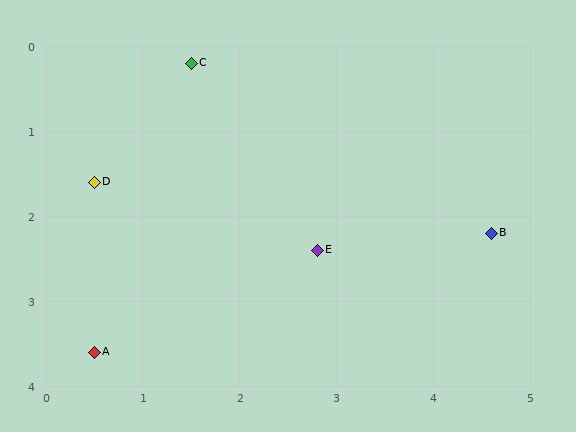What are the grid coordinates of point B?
Point B is at approximately (4.6, 2.2).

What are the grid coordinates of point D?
Point D is at approximately (0.5, 1.6).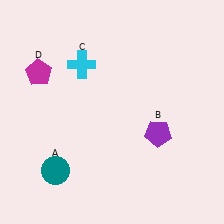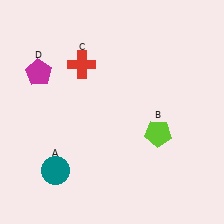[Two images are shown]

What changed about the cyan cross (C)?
In Image 1, C is cyan. In Image 2, it changed to red.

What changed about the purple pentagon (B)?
In Image 1, B is purple. In Image 2, it changed to lime.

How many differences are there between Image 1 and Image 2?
There are 2 differences between the two images.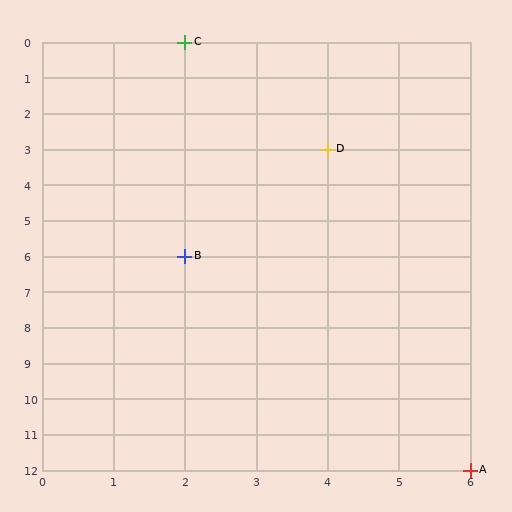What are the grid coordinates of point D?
Point D is at grid coordinates (4, 3).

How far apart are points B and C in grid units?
Points B and C are 6 rows apart.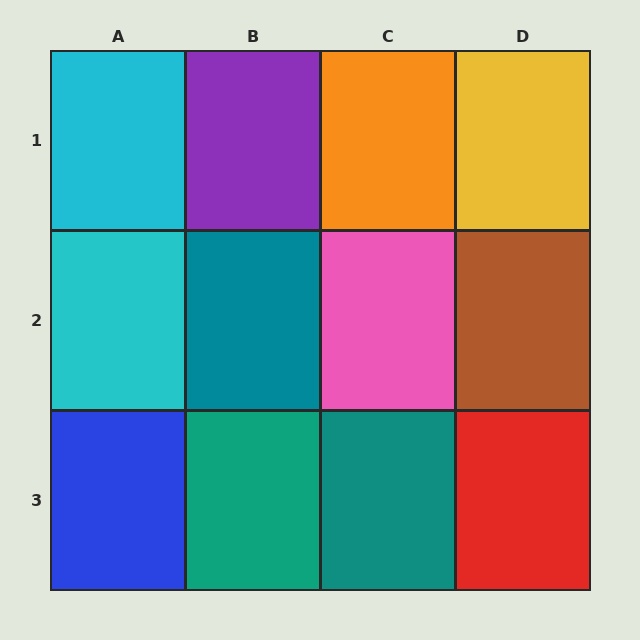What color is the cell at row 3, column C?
Teal.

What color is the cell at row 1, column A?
Cyan.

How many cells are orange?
1 cell is orange.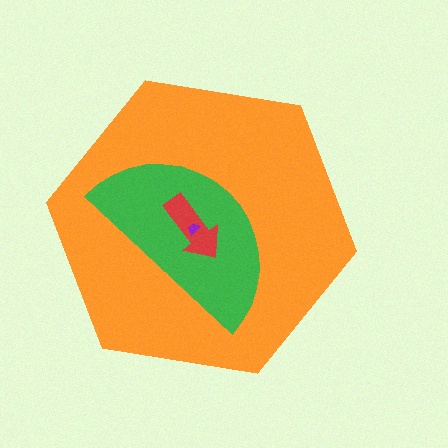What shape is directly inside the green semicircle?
The red arrow.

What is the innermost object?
The purple trapezoid.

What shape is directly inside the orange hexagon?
The green semicircle.